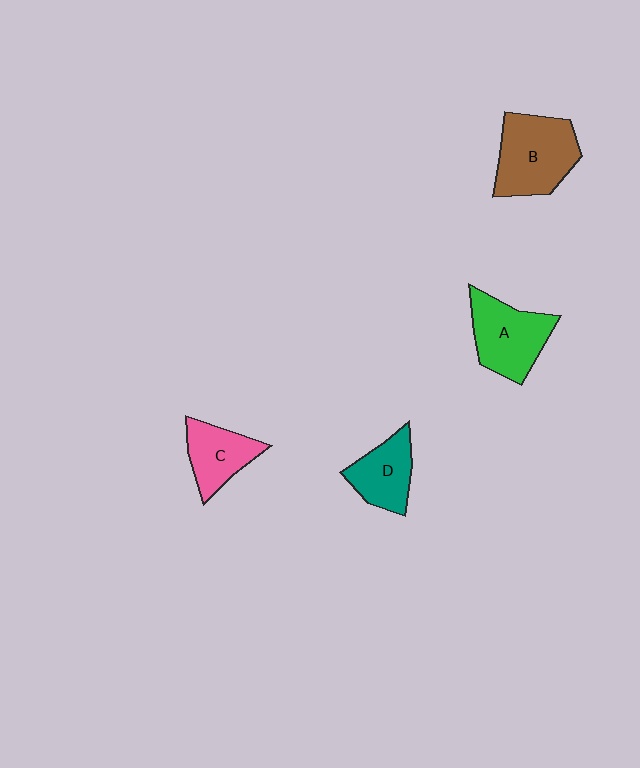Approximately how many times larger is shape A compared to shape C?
Approximately 1.3 times.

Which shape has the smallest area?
Shape C (pink).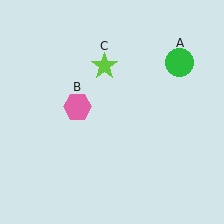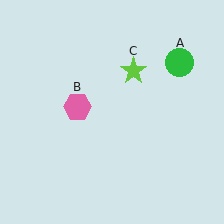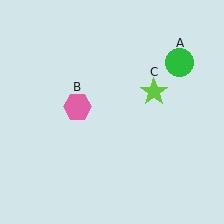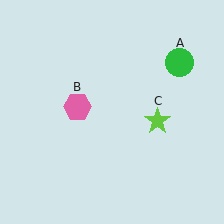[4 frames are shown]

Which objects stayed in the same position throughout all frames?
Green circle (object A) and pink hexagon (object B) remained stationary.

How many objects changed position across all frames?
1 object changed position: lime star (object C).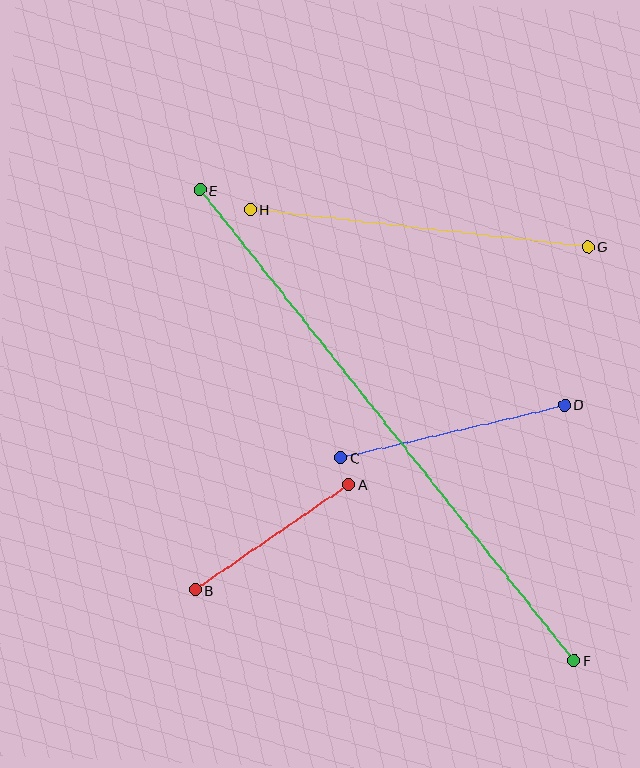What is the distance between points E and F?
The distance is approximately 601 pixels.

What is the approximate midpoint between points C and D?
The midpoint is at approximately (453, 431) pixels.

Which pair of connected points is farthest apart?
Points E and F are farthest apart.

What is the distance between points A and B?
The distance is approximately 186 pixels.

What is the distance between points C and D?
The distance is approximately 230 pixels.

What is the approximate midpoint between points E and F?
The midpoint is at approximately (387, 425) pixels.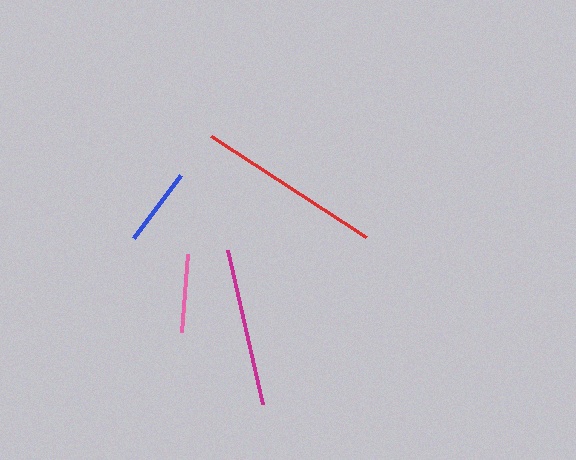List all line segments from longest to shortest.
From longest to shortest: red, magenta, pink, blue.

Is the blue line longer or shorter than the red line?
The red line is longer than the blue line.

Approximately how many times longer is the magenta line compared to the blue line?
The magenta line is approximately 2.0 times the length of the blue line.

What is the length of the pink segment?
The pink segment is approximately 79 pixels long.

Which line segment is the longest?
The red line is the longest at approximately 185 pixels.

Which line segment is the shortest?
The blue line is the shortest at approximately 78 pixels.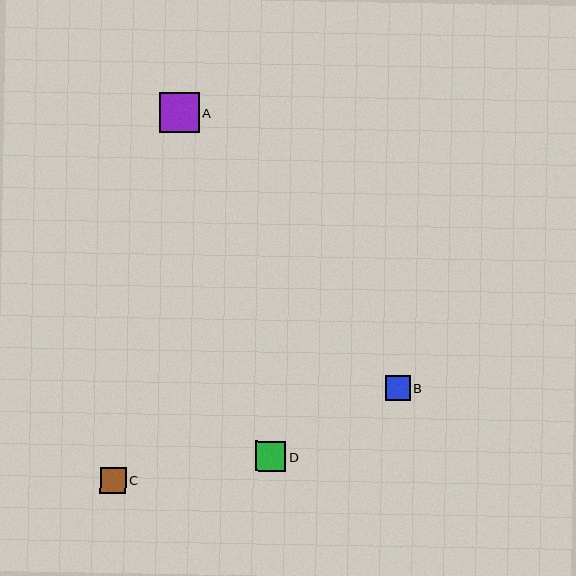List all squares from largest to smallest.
From largest to smallest: A, D, C, B.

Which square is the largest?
Square A is the largest with a size of approximately 40 pixels.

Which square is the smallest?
Square B is the smallest with a size of approximately 25 pixels.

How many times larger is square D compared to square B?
Square D is approximately 1.2 times the size of square B.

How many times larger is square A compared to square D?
Square A is approximately 1.3 times the size of square D.